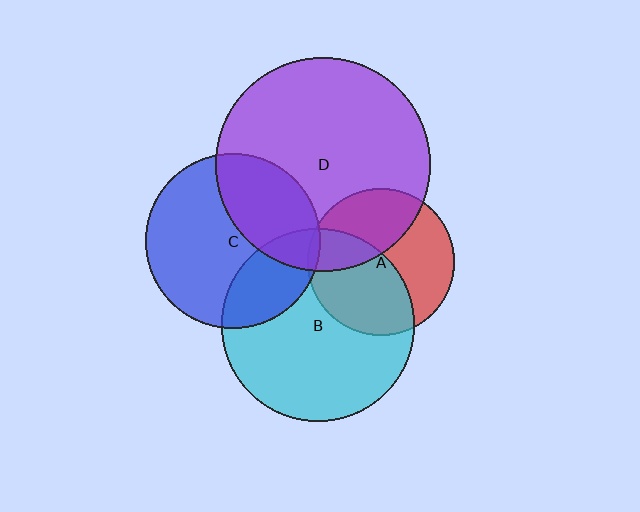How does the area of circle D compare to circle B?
Approximately 1.2 times.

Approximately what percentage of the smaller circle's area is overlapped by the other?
Approximately 5%.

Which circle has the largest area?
Circle D (purple).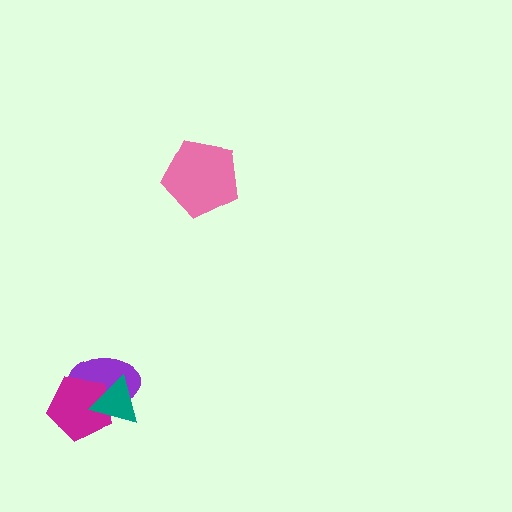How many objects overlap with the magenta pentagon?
2 objects overlap with the magenta pentagon.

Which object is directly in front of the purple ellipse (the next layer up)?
The magenta pentagon is directly in front of the purple ellipse.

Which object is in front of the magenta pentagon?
The teal triangle is in front of the magenta pentagon.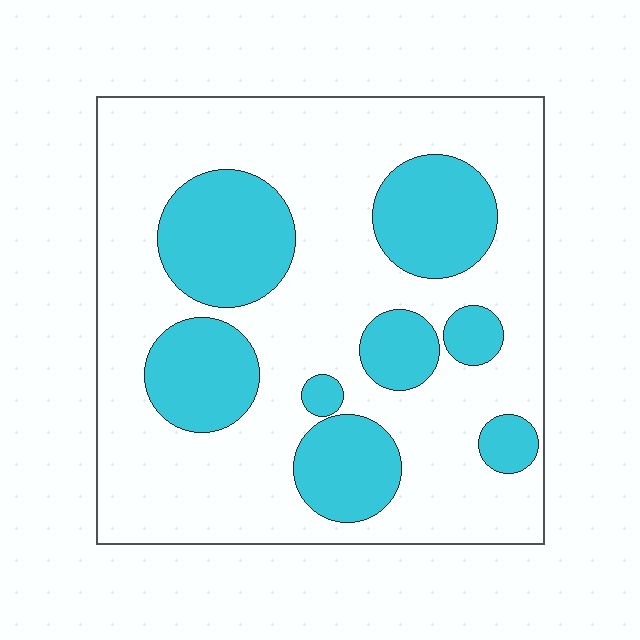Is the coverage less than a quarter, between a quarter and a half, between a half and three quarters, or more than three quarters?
Between a quarter and a half.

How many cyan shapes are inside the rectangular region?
8.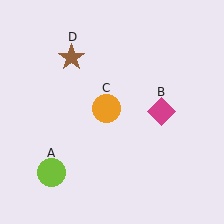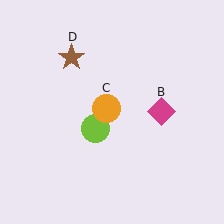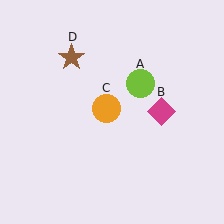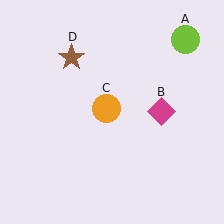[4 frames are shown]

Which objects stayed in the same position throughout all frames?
Magenta diamond (object B) and orange circle (object C) and brown star (object D) remained stationary.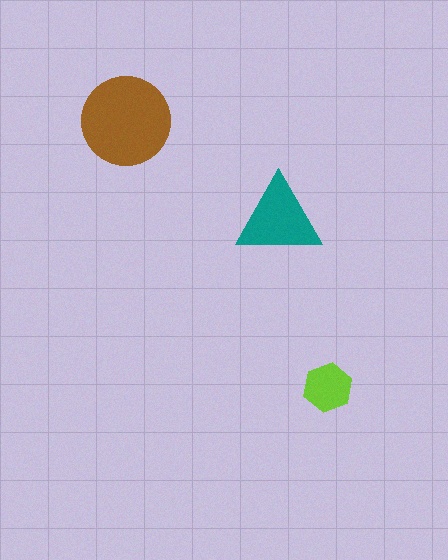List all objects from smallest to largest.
The lime hexagon, the teal triangle, the brown circle.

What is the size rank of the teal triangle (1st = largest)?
2nd.